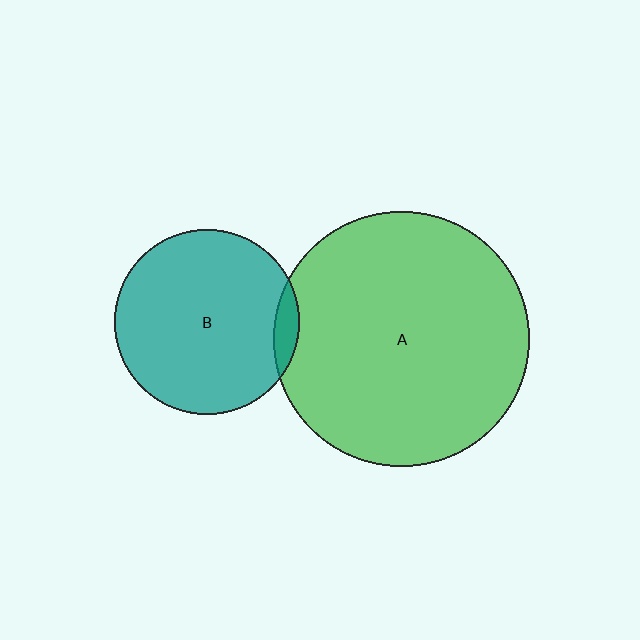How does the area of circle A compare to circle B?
Approximately 1.9 times.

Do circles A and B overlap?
Yes.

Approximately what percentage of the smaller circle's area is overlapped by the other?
Approximately 5%.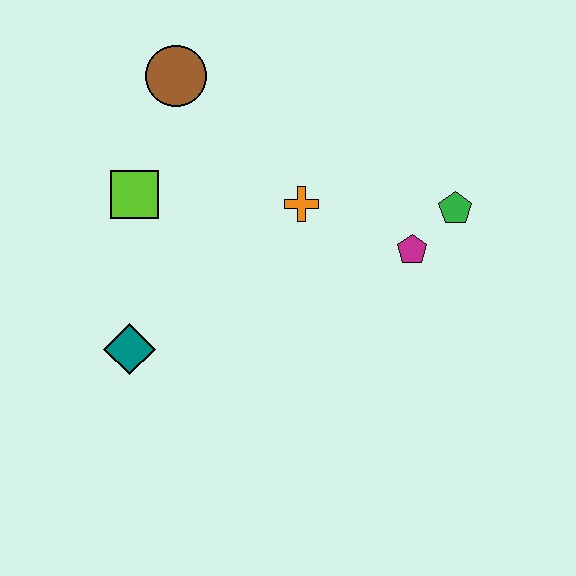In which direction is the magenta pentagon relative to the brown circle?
The magenta pentagon is to the right of the brown circle.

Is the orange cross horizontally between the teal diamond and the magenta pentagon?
Yes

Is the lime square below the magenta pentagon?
No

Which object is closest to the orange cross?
The magenta pentagon is closest to the orange cross.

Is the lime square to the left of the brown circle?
Yes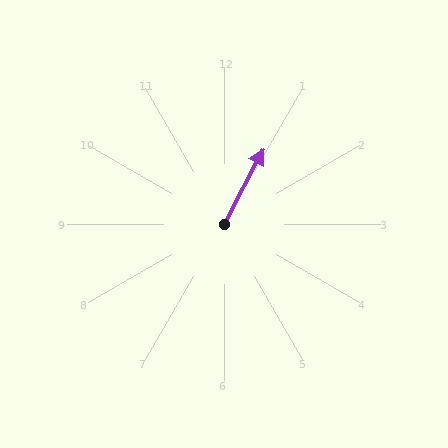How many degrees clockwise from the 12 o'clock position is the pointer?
Approximately 28 degrees.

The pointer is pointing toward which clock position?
Roughly 1 o'clock.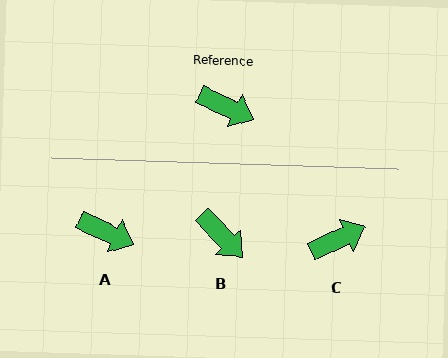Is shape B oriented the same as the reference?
No, it is off by about 22 degrees.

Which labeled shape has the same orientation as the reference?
A.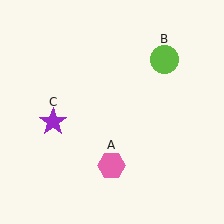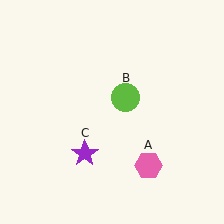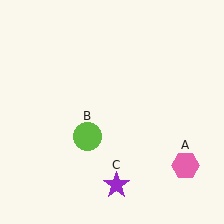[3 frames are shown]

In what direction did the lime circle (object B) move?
The lime circle (object B) moved down and to the left.